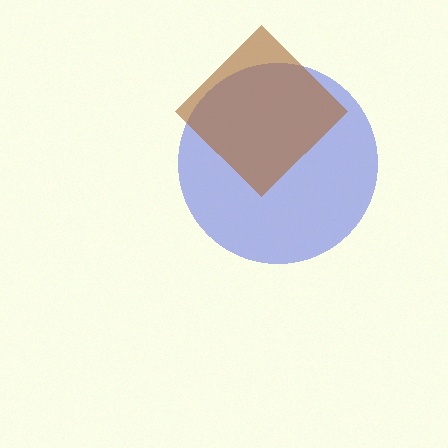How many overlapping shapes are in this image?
There are 2 overlapping shapes in the image.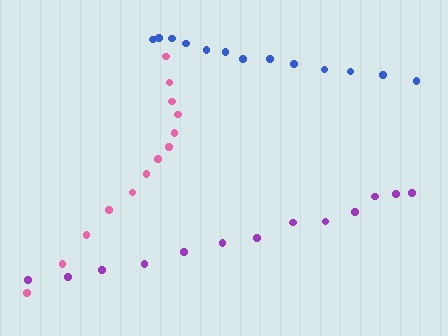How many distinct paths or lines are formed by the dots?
There are 3 distinct paths.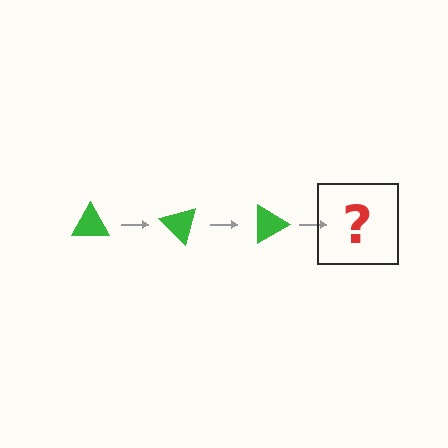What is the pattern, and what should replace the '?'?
The pattern is that the triangle rotates 45 degrees each step. The '?' should be a green triangle rotated 135 degrees.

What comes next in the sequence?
The next element should be a green triangle rotated 135 degrees.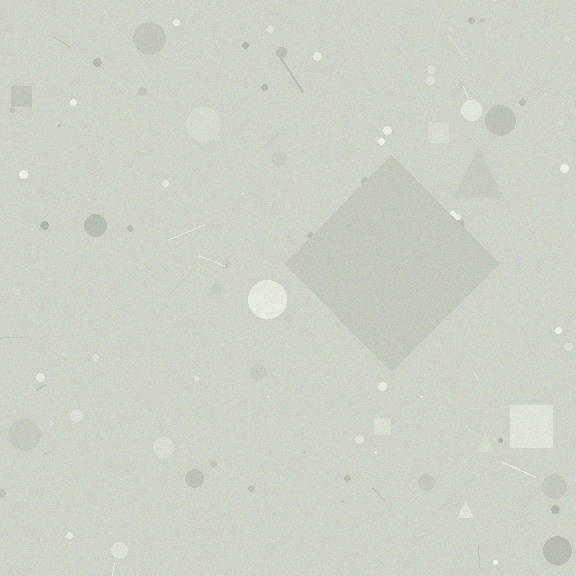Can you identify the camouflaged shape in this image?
The camouflaged shape is a diamond.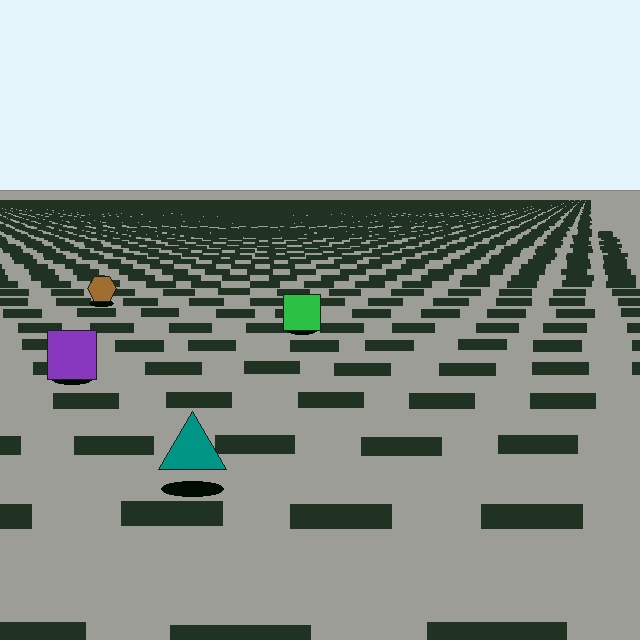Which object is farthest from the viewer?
The brown hexagon is farthest from the viewer. It appears smaller and the ground texture around it is denser.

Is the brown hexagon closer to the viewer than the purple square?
No. The purple square is closer — you can tell from the texture gradient: the ground texture is coarser near it.